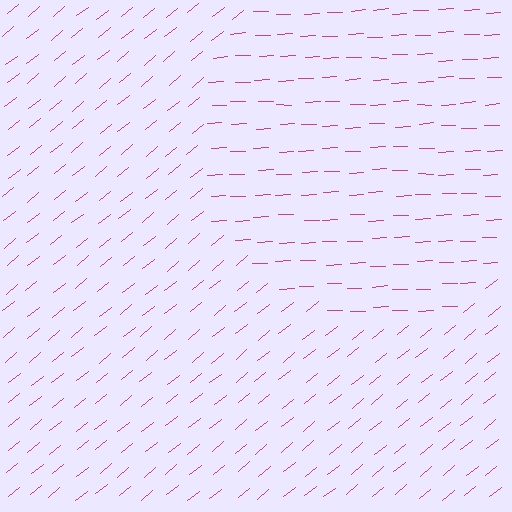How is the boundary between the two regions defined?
The boundary is defined purely by a change in line orientation (approximately 37 degrees difference). All lines are the same color and thickness.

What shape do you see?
I see a circle.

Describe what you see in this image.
The image is filled with small magenta line segments. A circle region in the image has lines oriented differently from the surrounding lines, creating a visible texture boundary.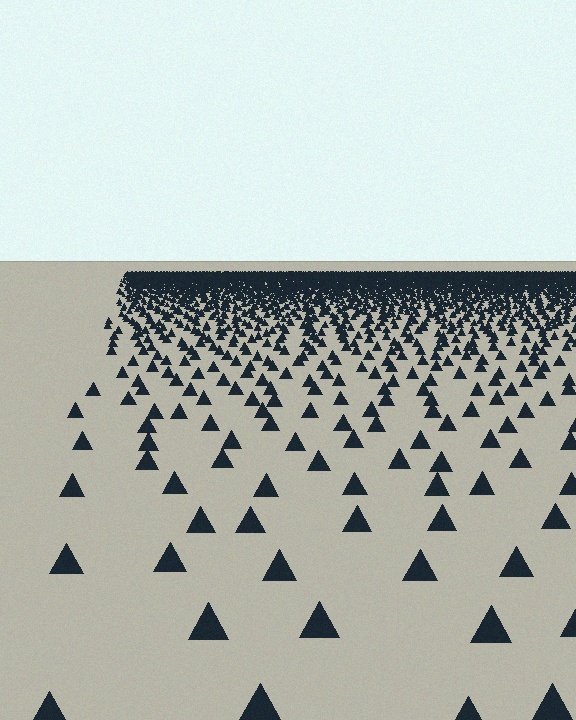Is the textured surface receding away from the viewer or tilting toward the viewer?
The surface is receding away from the viewer. Texture elements get smaller and denser toward the top.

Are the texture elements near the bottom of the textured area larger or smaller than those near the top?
Larger. Near the bottom, elements are closer to the viewer and appear at a bigger on-screen size.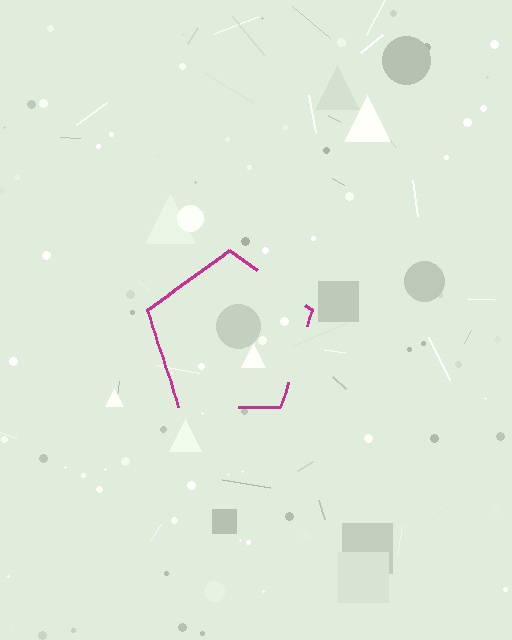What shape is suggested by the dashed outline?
The dashed outline suggests a pentagon.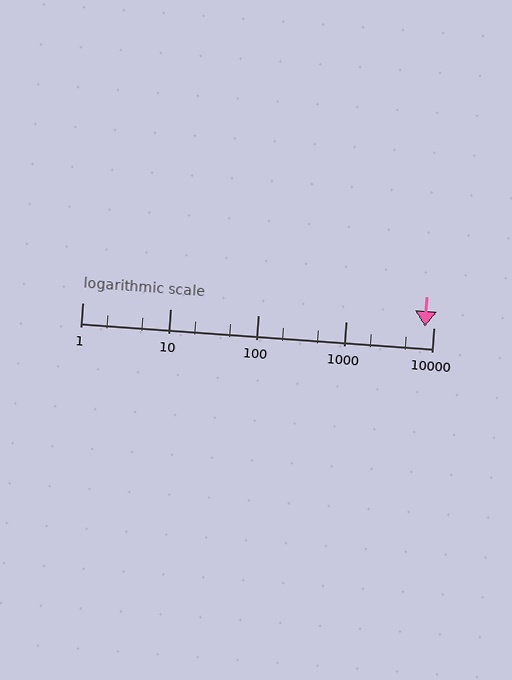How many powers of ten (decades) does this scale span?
The scale spans 4 decades, from 1 to 10000.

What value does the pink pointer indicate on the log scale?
The pointer indicates approximately 8000.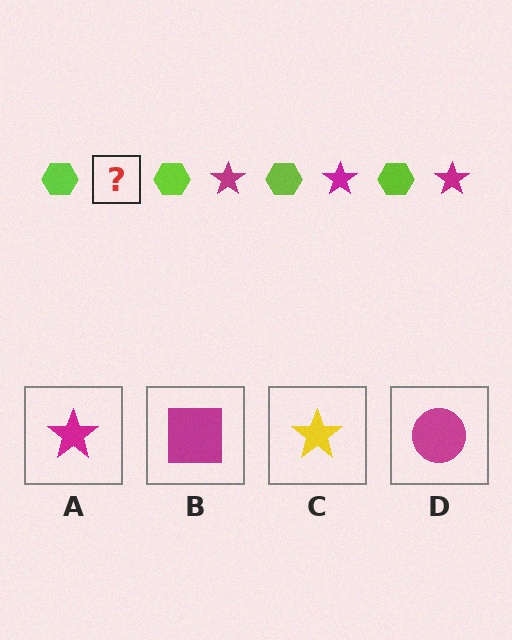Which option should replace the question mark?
Option A.